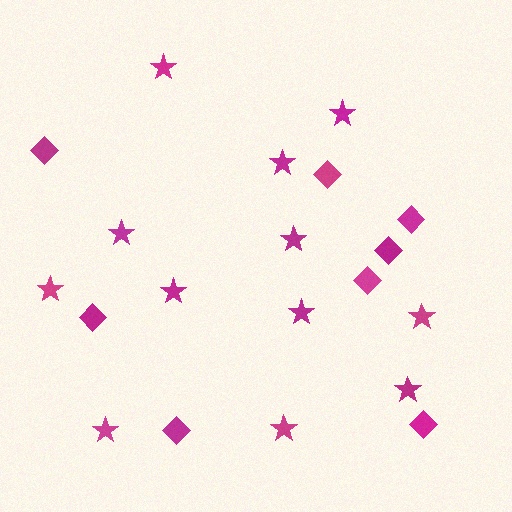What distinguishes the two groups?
There are 2 groups: one group of stars (12) and one group of diamonds (8).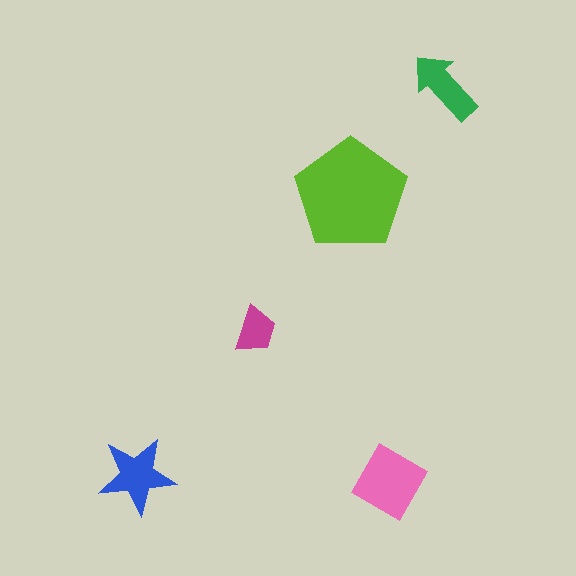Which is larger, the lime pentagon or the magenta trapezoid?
The lime pentagon.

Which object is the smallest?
The magenta trapezoid.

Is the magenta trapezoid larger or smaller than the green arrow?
Smaller.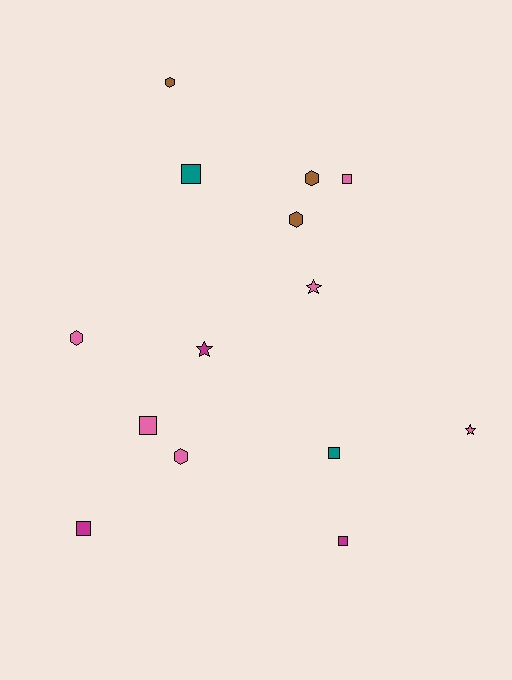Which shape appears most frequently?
Square, with 6 objects.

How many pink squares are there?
There are 2 pink squares.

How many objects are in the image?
There are 14 objects.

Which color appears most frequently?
Pink, with 6 objects.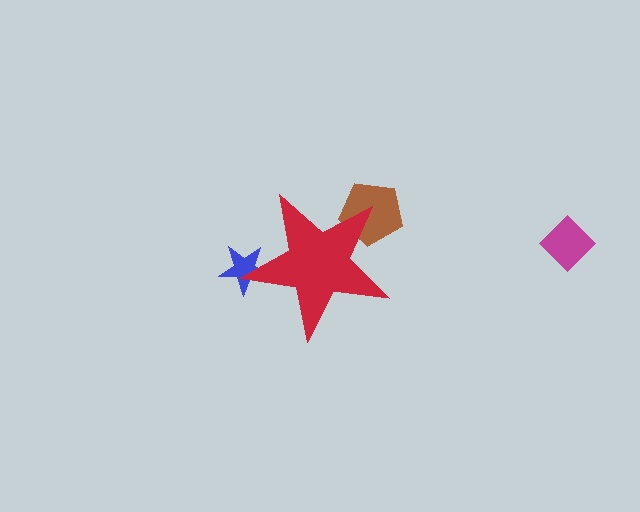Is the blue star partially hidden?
Yes, the blue star is partially hidden behind the red star.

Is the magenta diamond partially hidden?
No, the magenta diamond is fully visible.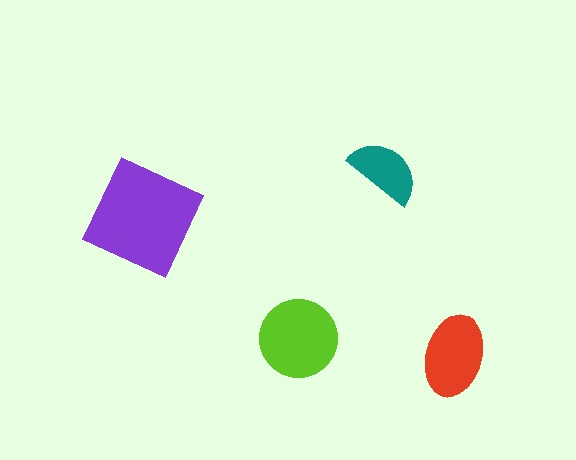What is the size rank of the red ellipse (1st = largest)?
3rd.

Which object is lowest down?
The red ellipse is bottommost.